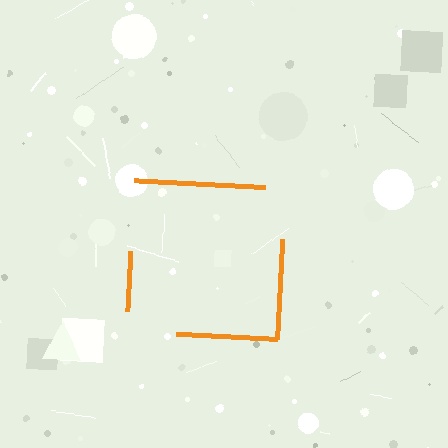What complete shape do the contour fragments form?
The contour fragments form a square.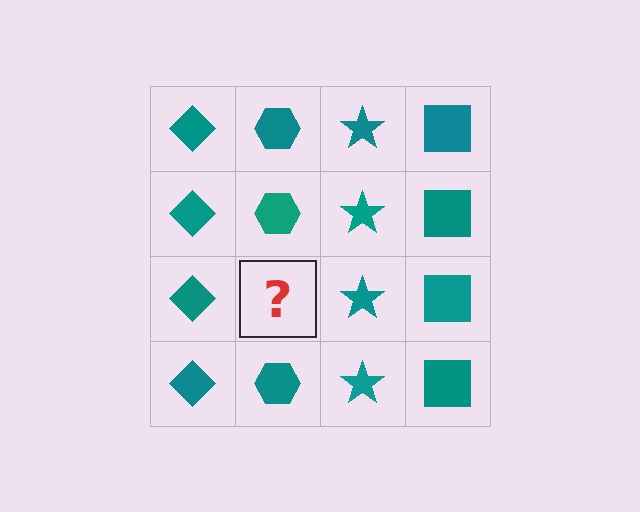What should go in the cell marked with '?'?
The missing cell should contain a teal hexagon.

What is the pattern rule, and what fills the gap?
The rule is that each column has a consistent shape. The gap should be filled with a teal hexagon.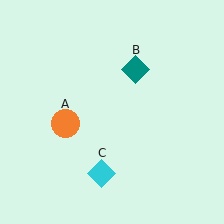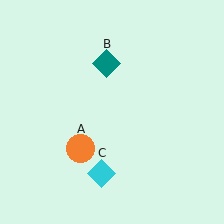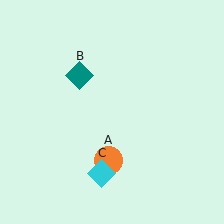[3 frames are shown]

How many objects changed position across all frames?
2 objects changed position: orange circle (object A), teal diamond (object B).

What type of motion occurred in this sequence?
The orange circle (object A), teal diamond (object B) rotated counterclockwise around the center of the scene.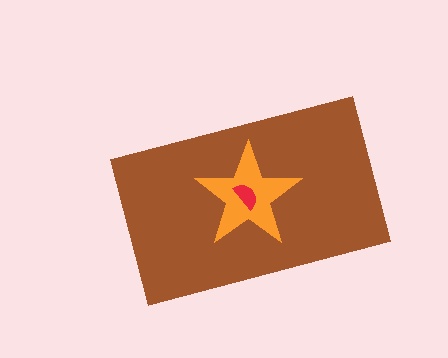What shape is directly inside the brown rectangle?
The orange star.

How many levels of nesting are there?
3.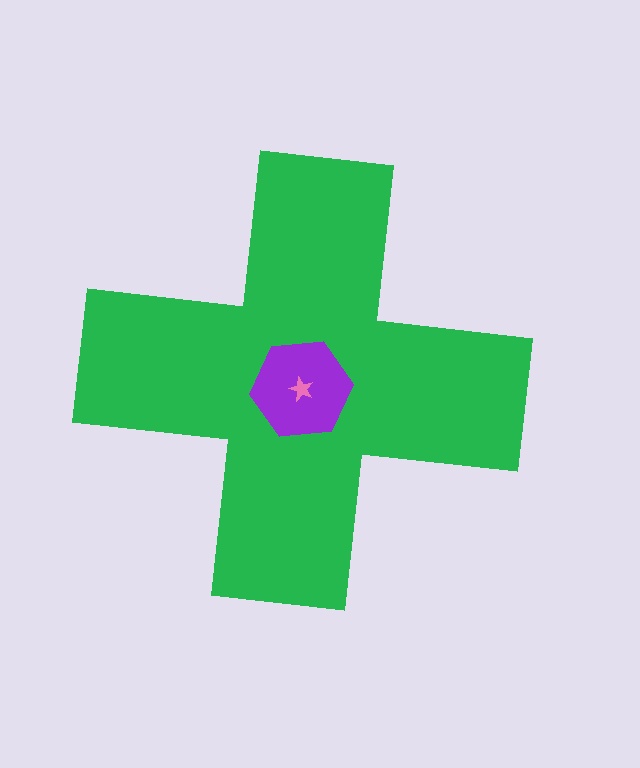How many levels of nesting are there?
3.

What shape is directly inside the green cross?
The purple hexagon.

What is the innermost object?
The pink star.